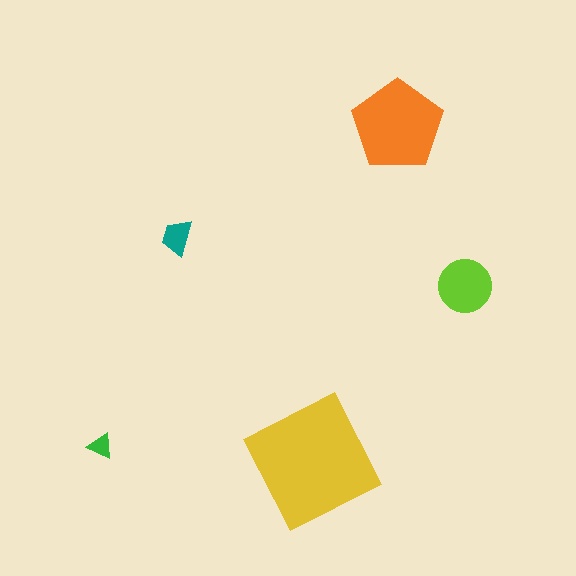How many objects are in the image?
There are 5 objects in the image.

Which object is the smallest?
The green triangle.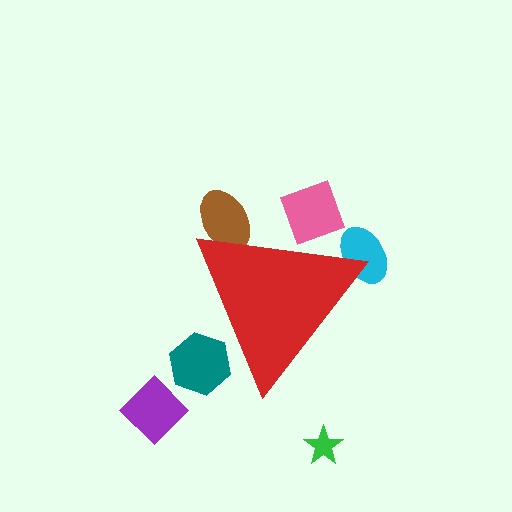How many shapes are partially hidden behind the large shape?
4 shapes are partially hidden.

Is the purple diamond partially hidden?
No, the purple diamond is fully visible.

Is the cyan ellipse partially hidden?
Yes, the cyan ellipse is partially hidden behind the red triangle.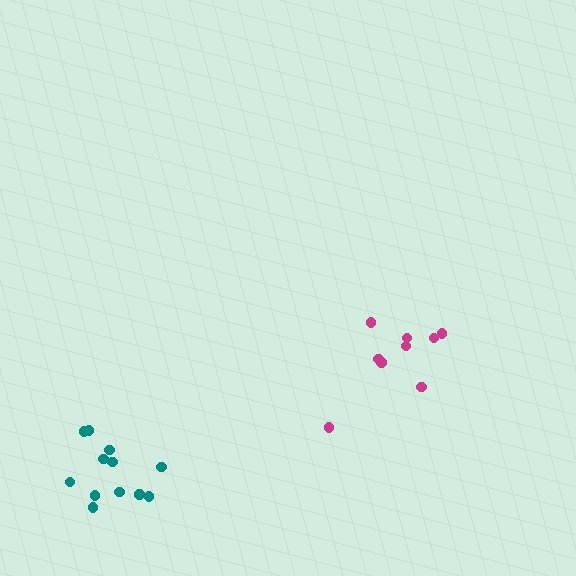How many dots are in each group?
Group 1: 13 dots, Group 2: 9 dots (22 total).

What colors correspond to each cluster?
The clusters are colored: teal, magenta.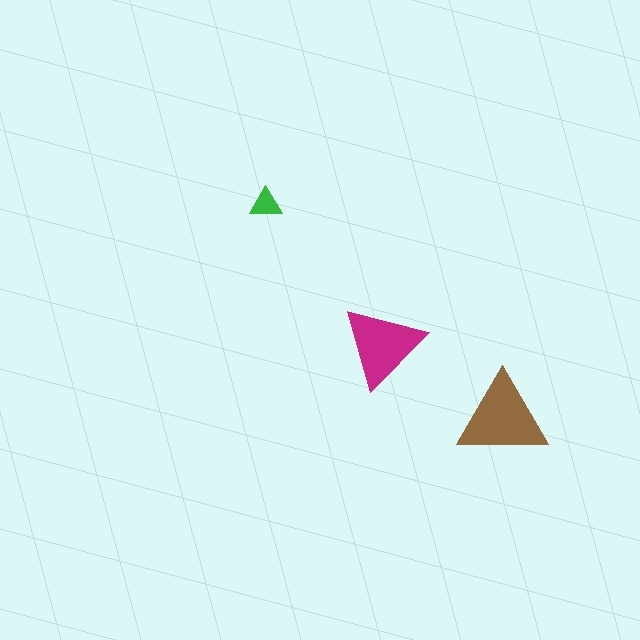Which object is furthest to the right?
The brown triangle is rightmost.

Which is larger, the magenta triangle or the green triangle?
The magenta one.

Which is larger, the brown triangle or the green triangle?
The brown one.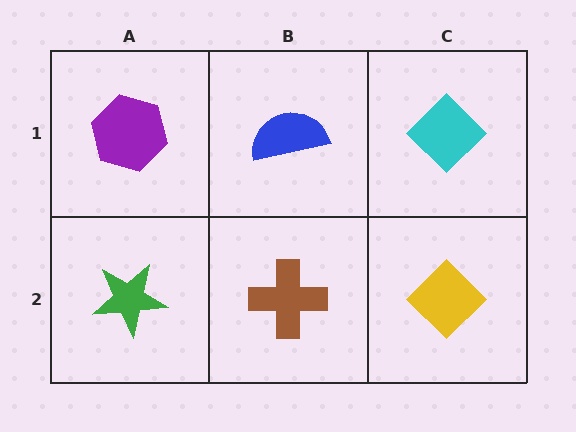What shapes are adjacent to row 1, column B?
A brown cross (row 2, column B), a purple hexagon (row 1, column A), a cyan diamond (row 1, column C).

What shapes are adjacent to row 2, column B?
A blue semicircle (row 1, column B), a green star (row 2, column A), a yellow diamond (row 2, column C).